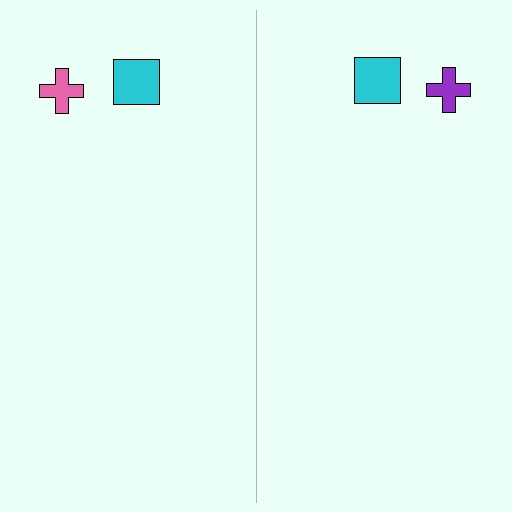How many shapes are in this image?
There are 4 shapes in this image.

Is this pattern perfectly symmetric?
No, the pattern is not perfectly symmetric. The purple cross on the right side breaks the symmetry — its mirror counterpart is pink.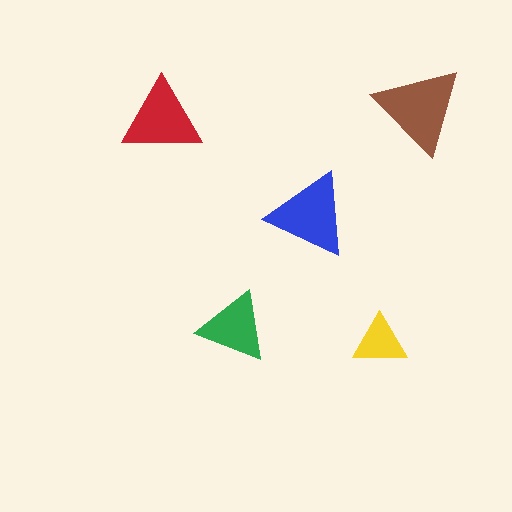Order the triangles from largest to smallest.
the brown one, the blue one, the red one, the green one, the yellow one.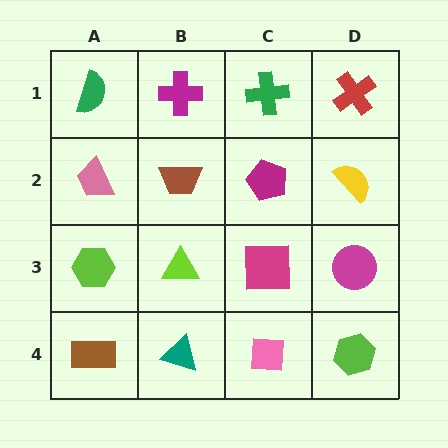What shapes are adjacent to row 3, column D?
A yellow semicircle (row 2, column D), a lime hexagon (row 4, column D), a magenta square (row 3, column C).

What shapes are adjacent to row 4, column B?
A lime triangle (row 3, column B), a brown rectangle (row 4, column A), a pink square (row 4, column C).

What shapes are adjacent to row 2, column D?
A red cross (row 1, column D), a magenta circle (row 3, column D), a magenta pentagon (row 2, column C).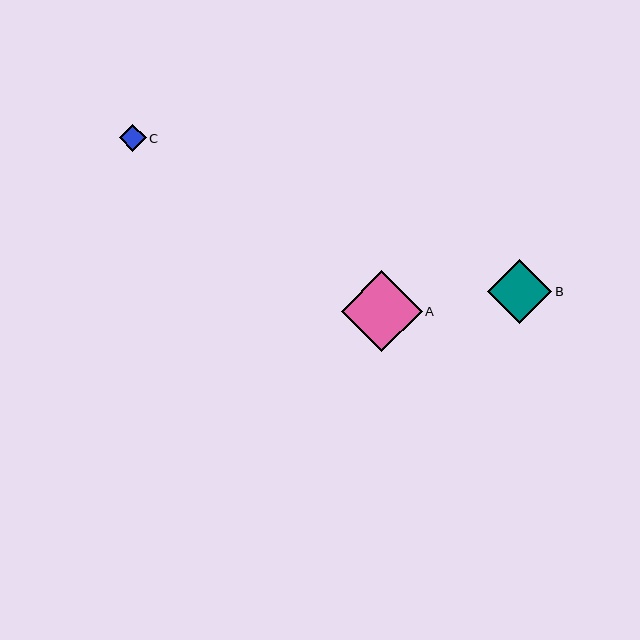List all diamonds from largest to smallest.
From largest to smallest: A, B, C.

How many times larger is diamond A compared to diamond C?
Diamond A is approximately 3.0 times the size of diamond C.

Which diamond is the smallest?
Diamond C is the smallest with a size of approximately 27 pixels.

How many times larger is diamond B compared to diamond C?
Diamond B is approximately 2.4 times the size of diamond C.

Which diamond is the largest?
Diamond A is the largest with a size of approximately 81 pixels.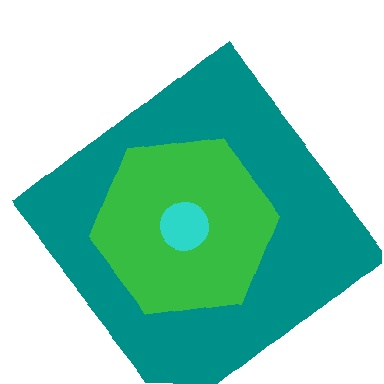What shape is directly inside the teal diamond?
The green hexagon.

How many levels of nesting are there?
3.